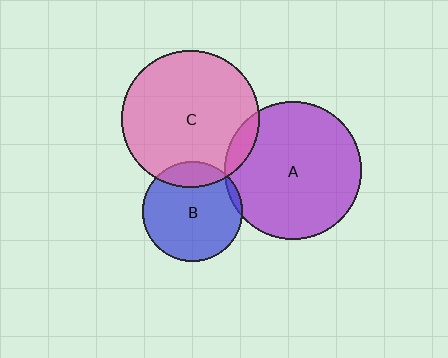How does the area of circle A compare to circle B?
Approximately 1.9 times.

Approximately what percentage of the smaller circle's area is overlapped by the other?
Approximately 15%.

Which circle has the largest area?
Circle C (pink).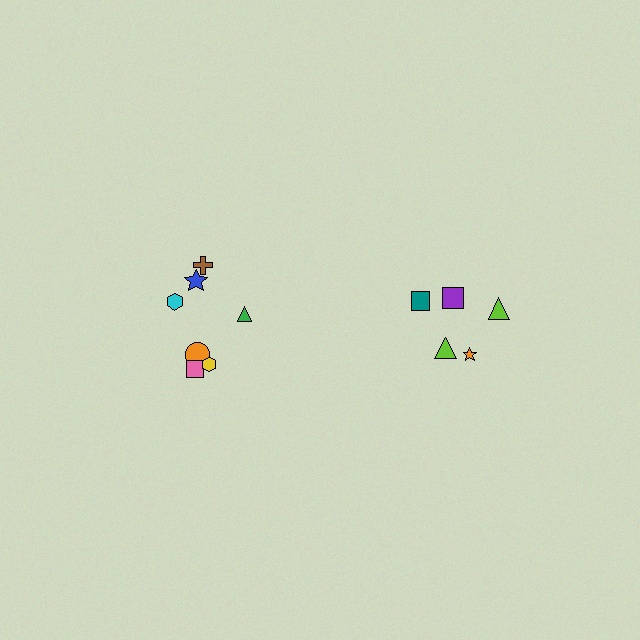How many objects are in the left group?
There are 7 objects.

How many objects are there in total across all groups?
There are 12 objects.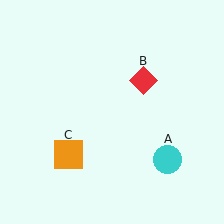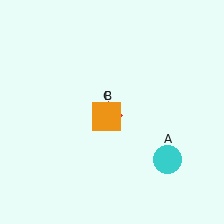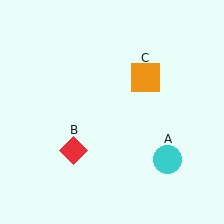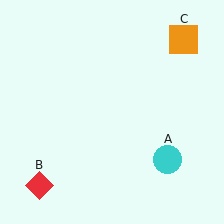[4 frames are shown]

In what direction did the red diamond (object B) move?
The red diamond (object B) moved down and to the left.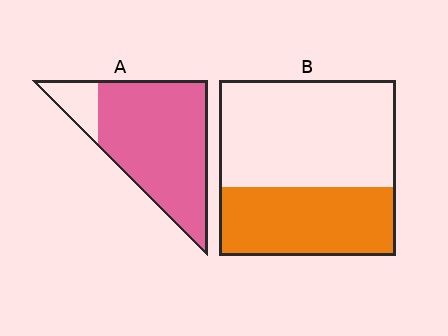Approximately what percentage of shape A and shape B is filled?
A is approximately 85% and B is approximately 40%.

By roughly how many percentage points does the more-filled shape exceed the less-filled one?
By roughly 45 percentage points (A over B).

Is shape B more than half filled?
No.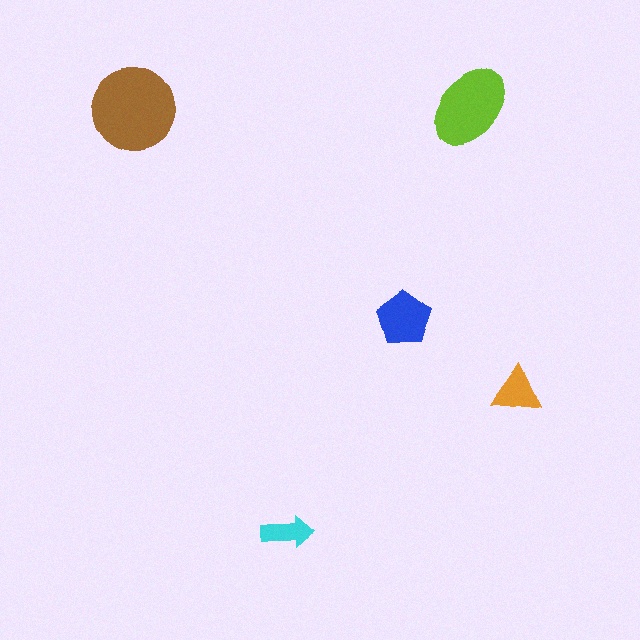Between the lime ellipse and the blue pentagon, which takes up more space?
The lime ellipse.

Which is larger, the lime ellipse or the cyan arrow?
The lime ellipse.